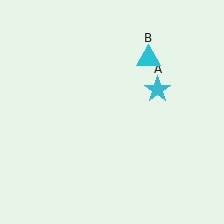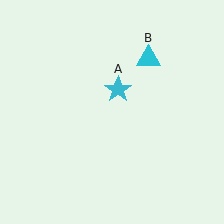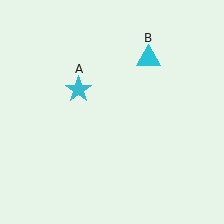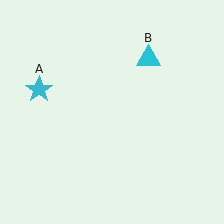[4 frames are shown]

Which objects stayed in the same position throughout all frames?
Cyan triangle (object B) remained stationary.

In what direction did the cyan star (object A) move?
The cyan star (object A) moved left.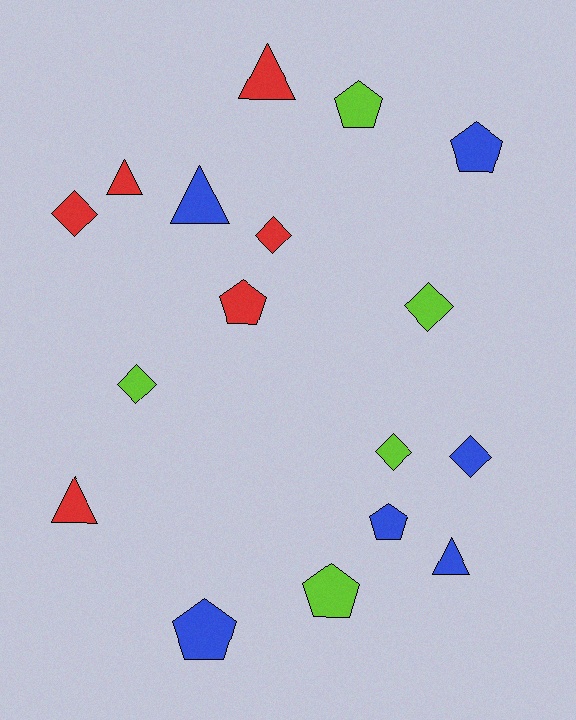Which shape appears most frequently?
Pentagon, with 6 objects.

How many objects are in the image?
There are 17 objects.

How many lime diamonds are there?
There are 3 lime diamonds.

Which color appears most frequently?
Red, with 6 objects.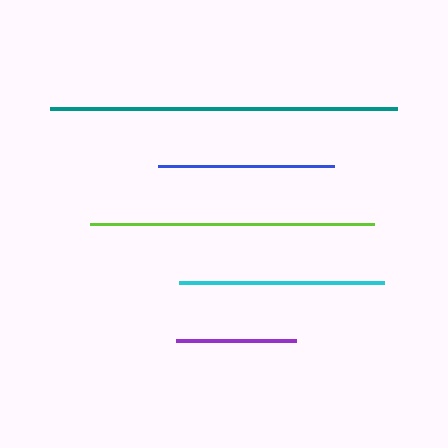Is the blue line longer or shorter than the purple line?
The blue line is longer than the purple line.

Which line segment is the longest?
The teal line is the longest at approximately 347 pixels.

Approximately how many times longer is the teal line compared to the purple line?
The teal line is approximately 2.9 times the length of the purple line.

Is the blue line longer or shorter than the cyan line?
The cyan line is longer than the blue line.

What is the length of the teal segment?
The teal segment is approximately 347 pixels long.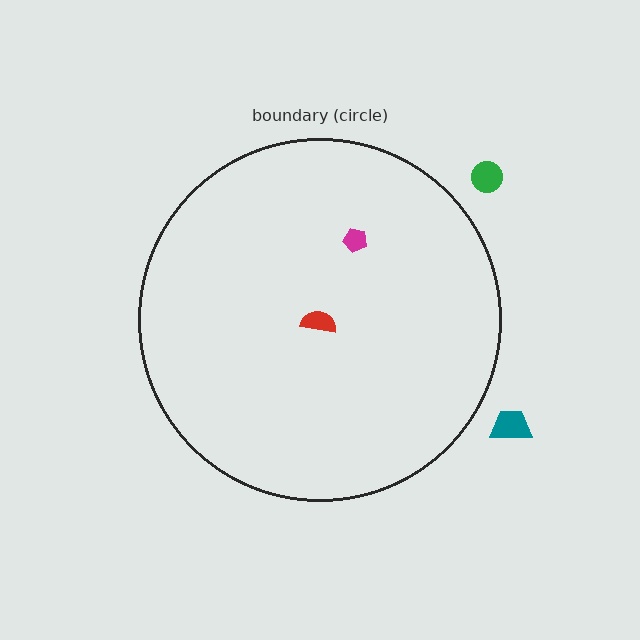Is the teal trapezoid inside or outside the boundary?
Outside.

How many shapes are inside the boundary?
2 inside, 2 outside.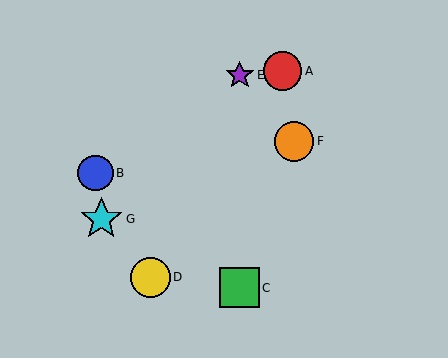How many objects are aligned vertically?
2 objects (C, E) are aligned vertically.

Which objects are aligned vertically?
Objects C, E are aligned vertically.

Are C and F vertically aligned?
No, C is at x≈240 and F is at x≈294.